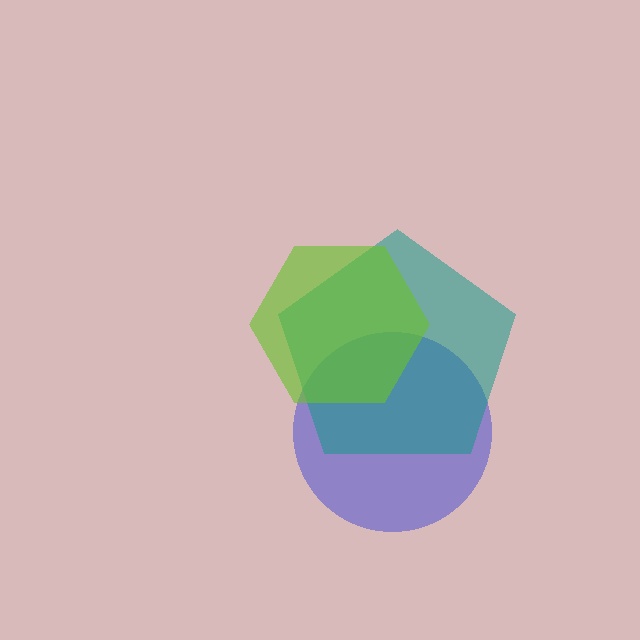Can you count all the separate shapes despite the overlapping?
Yes, there are 3 separate shapes.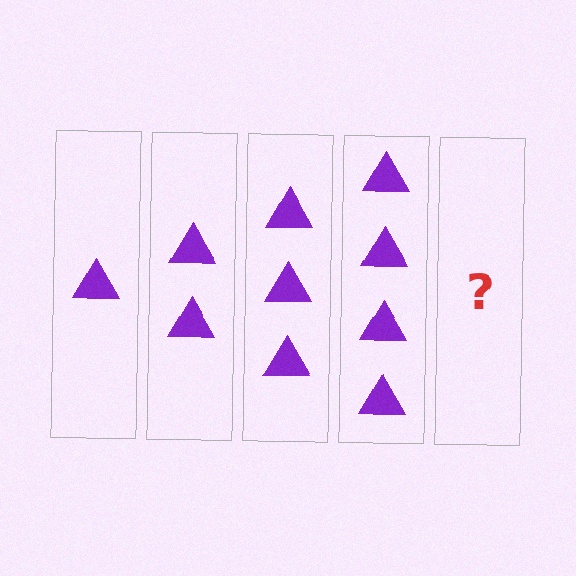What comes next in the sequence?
The next element should be 5 triangles.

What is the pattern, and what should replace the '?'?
The pattern is that each step adds one more triangle. The '?' should be 5 triangles.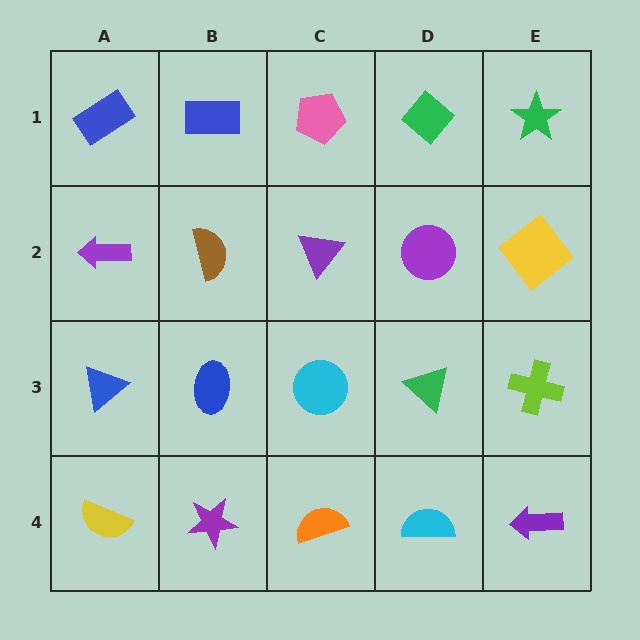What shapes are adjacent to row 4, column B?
A blue ellipse (row 3, column B), a yellow semicircle (row 4, column A), an orange semicircle (row 4, column C).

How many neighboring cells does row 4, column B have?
3.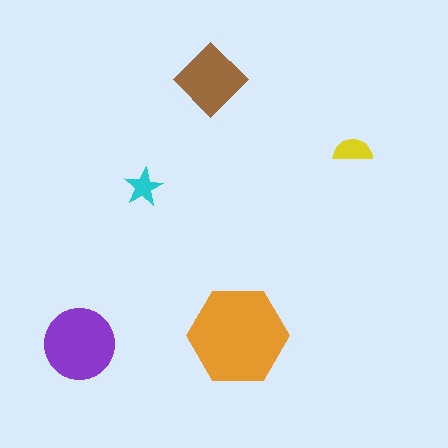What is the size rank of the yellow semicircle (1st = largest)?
4th.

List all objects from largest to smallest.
The orange hexagon, the purple circle, the brown diamond, the yellow semicircle, the cyan star.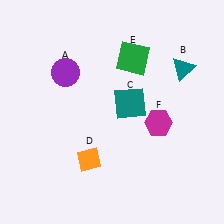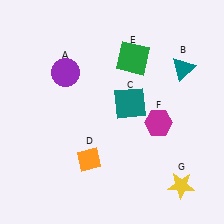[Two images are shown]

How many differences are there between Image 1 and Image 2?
There is 1 difference between the two images.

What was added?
A yellow star (G) was added in Image 2.